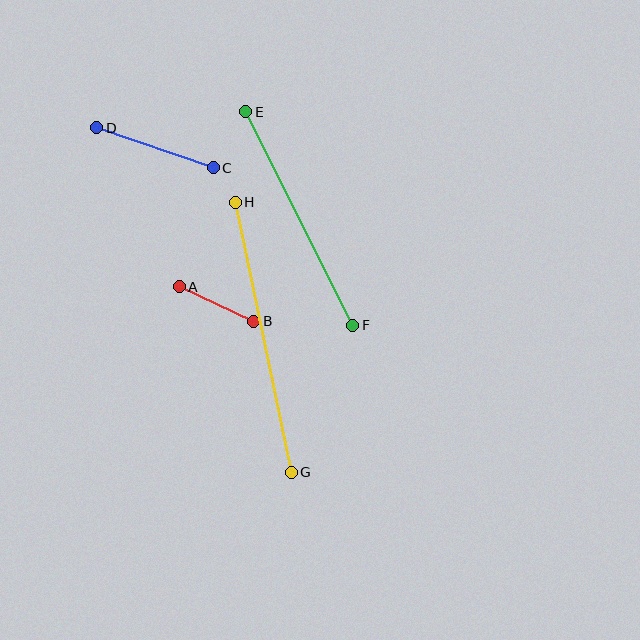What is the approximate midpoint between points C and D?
The midpoint is at approximately (155, 148) pixels.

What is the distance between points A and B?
The distance is approximately 82 pixels.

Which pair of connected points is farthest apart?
Points G and H are farthest apart.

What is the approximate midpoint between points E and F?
The midpoint is at approximately (299, 219) pixels.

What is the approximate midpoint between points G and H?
The midpoint is at approximately (263, 337) pixels.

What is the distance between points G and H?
The distance is approximately 276 pixels.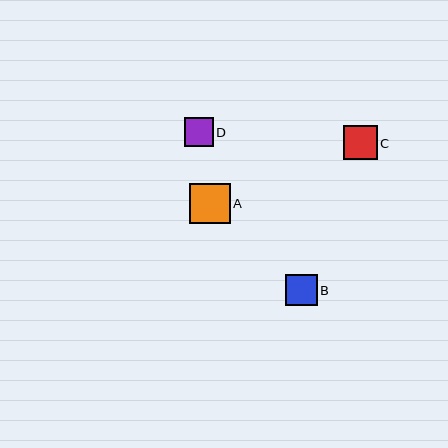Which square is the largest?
Square A is the largest with a size of approximately 41 pixels.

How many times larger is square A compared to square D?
Square A is approximately 1.4 times the size of square D.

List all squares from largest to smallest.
From largest to smallest: A, C, B, D.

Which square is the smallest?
Square D is the smallest with a size of approximately 29 pixels.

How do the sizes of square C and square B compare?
Square C and square B are approximately the same size.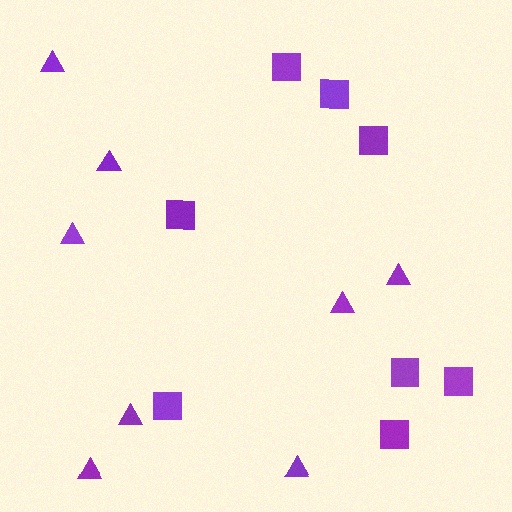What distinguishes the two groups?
There are 2 groups: one group of triangles (8) and one group of squares (8).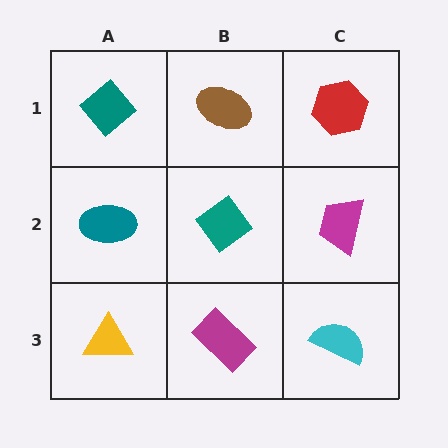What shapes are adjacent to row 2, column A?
A teal diamond (row 1, column A), a yellow triangle (row 3, column A), a teal diamond (row 2, column B).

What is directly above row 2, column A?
A teal diamond.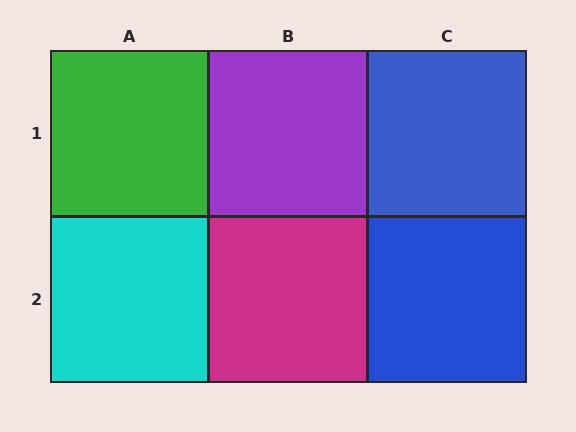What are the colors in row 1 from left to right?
Green, purple, blue.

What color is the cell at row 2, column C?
Blue.